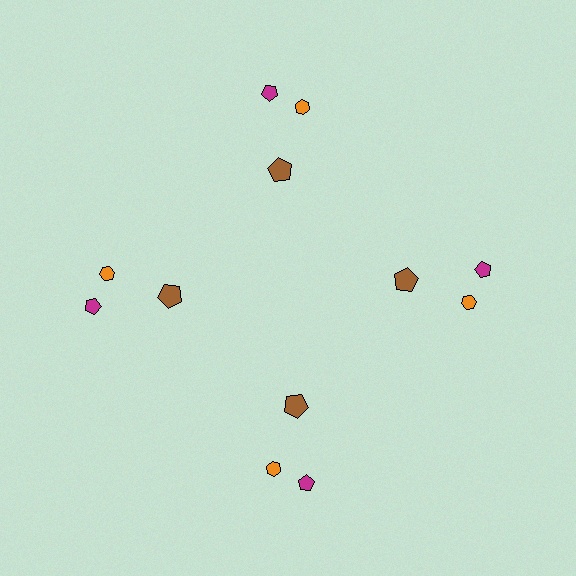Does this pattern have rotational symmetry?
Yes, this pattern has 4-fold rotational symmetry. It looks the same after rotating 90 degrees around the center.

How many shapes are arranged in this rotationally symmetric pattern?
There are 12 shapes, arranged in 4 groups of 3.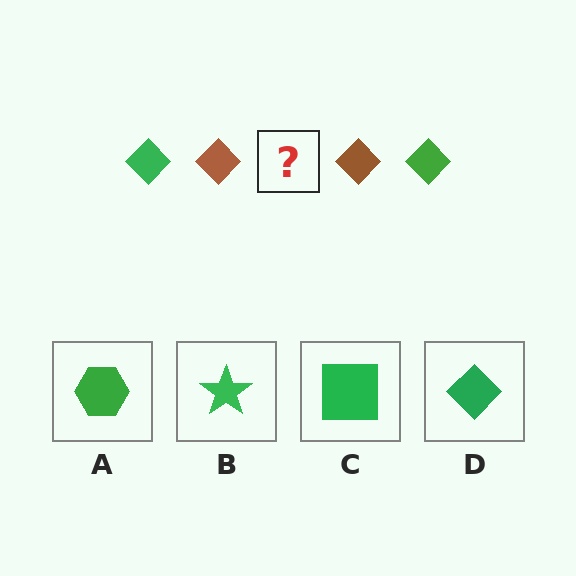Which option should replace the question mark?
Option D.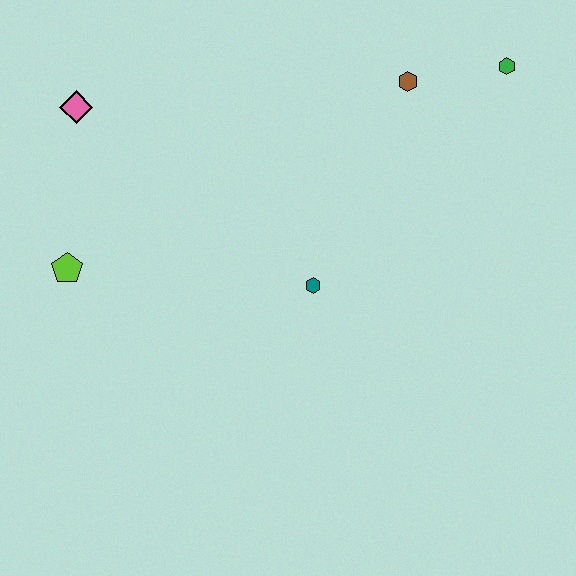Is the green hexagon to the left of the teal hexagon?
No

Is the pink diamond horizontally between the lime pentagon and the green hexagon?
Yes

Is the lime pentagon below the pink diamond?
Yes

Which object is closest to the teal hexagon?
The brown hexagon is closest to the teal hexagon.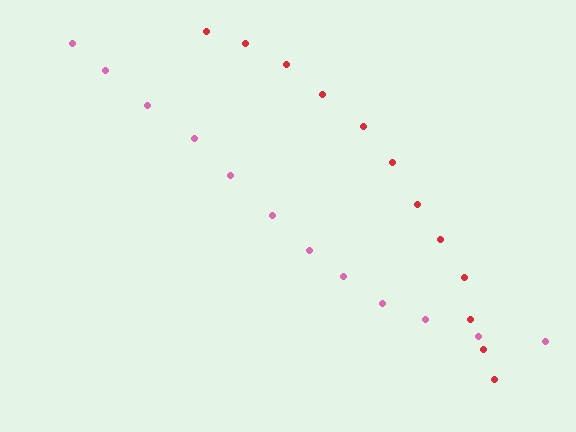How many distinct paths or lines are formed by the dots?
There are 2 distinct paths.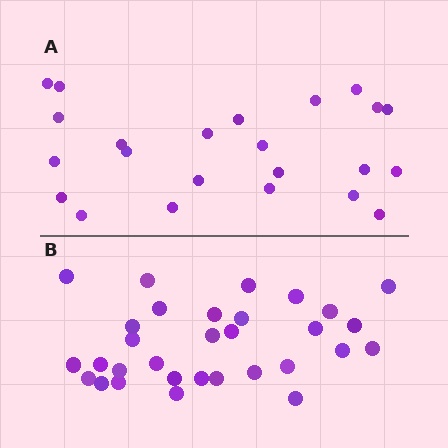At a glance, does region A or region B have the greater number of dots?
Region B (the bottom region) has more dots.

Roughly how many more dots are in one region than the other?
Region B has roughly 8 or so more dots than region A.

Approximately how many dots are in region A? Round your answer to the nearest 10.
About 20 dots. (The exact count is 23, which rounds to 20.)